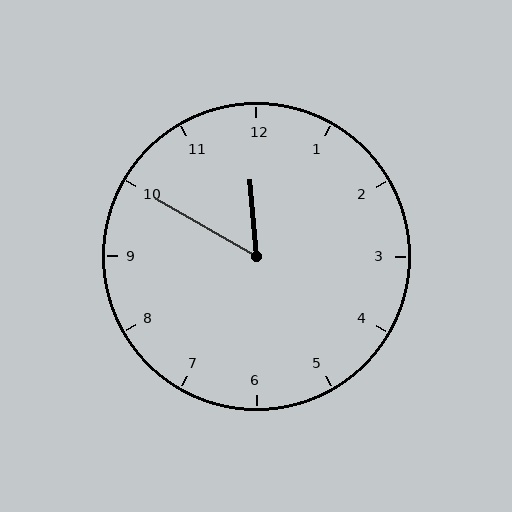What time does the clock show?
11:50.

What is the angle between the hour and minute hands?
Approximately 55 degrees.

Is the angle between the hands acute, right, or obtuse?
It is acute.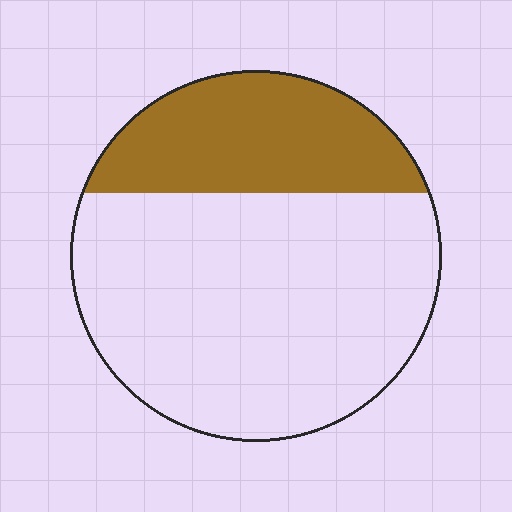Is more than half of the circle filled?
No.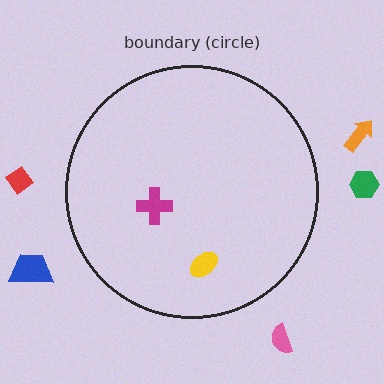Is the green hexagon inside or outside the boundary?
Outside.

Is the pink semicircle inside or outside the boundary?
Outside.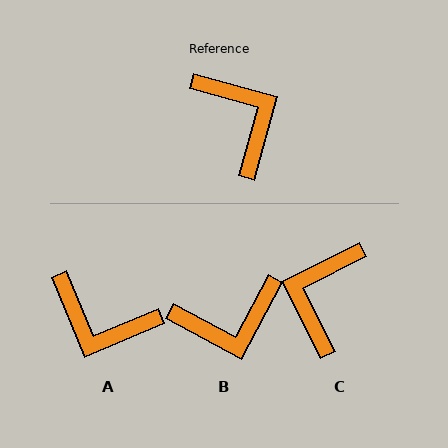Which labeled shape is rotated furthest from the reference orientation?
A, about 142 degrees away.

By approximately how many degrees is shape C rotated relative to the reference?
Approximately 132 degrees counter-clockwise.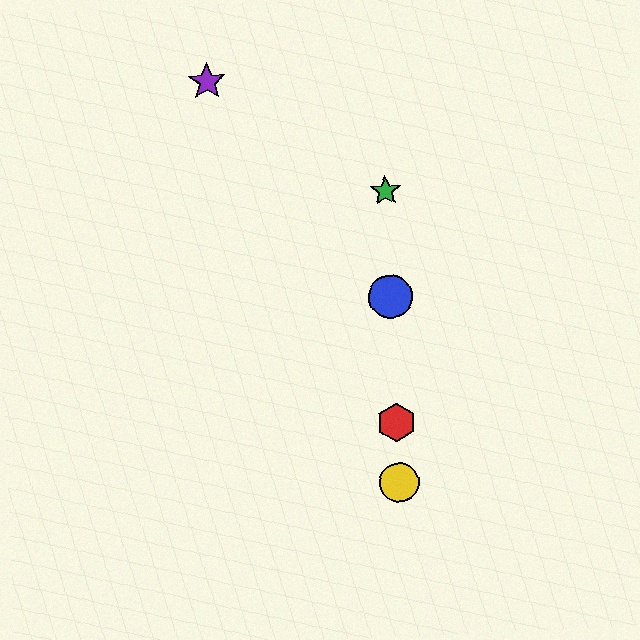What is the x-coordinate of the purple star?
The purple star is at x≈207.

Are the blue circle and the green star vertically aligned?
Yes, both are at x≈390.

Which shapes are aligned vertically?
The red hexagon, the blue circle, the green star, the yellow circle are aligned vertically.